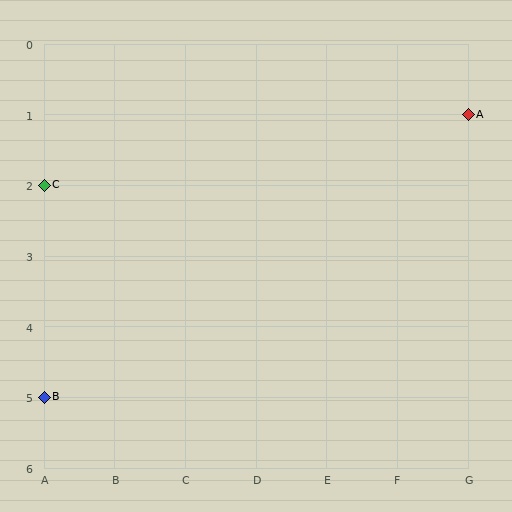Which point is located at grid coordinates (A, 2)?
Point C is at (A, 2).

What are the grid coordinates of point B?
Point B is at grid coordinates (A, 5).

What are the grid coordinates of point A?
Point A is at grid coordinates (G, 1).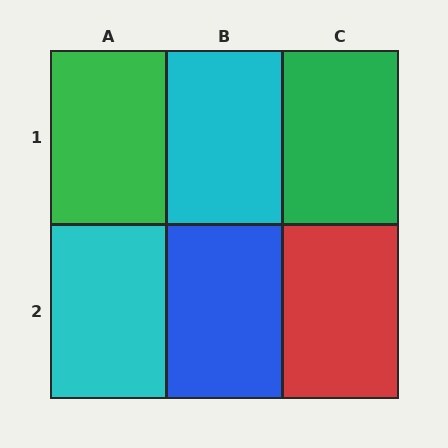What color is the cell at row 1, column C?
Green.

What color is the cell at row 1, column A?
Green.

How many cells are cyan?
2 cells are cyan.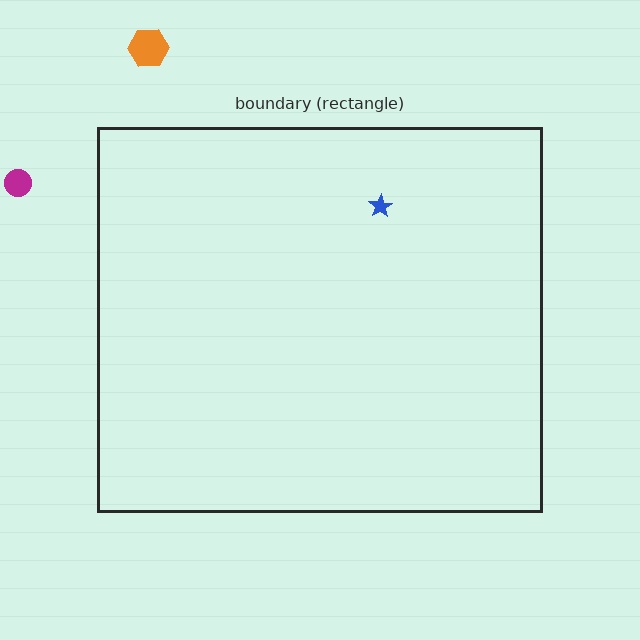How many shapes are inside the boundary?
1 inside, 2 outside.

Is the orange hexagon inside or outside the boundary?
Outside.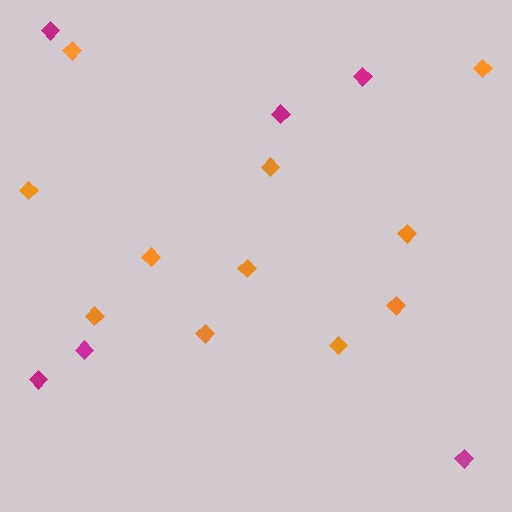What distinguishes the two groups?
There are 2 groups: one group of orange diamonds (11) and one group of magenta diamonds (6).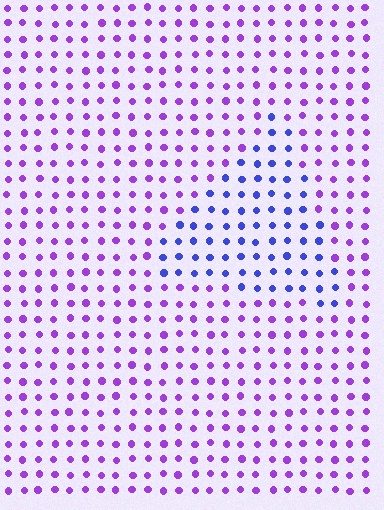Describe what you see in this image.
The image is filled with small purple elements in a uniform arrangement. A triangle-shaped region is visible where the elements are tinted to a slightly different hue, forming a subtle color boundary.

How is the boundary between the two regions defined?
The boundary is defined purely by a slight shift in hue (about 43 degrees). Spacing, size, and orientation are identical on both sides.